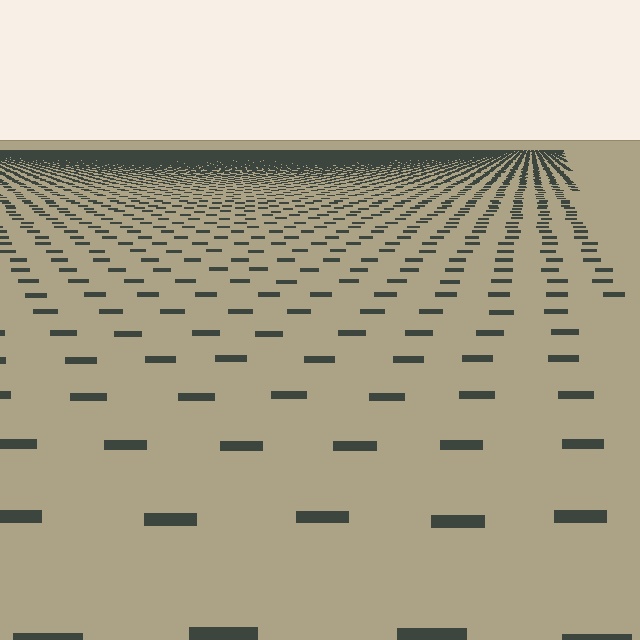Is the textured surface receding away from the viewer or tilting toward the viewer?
The surface is receding away from the viewer. Texture elements get smaller and denser toward the top.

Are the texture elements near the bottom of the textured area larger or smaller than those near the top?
Larger. Near the bottom, elements are closer to the viewer and appear at a bigger on-screen size.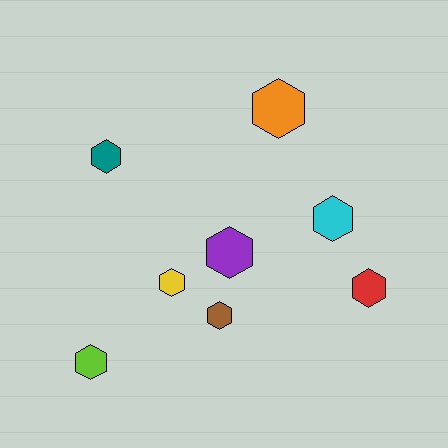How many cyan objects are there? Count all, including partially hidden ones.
There is 1 cyan object.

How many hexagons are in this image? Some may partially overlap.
There are 8 hexagons.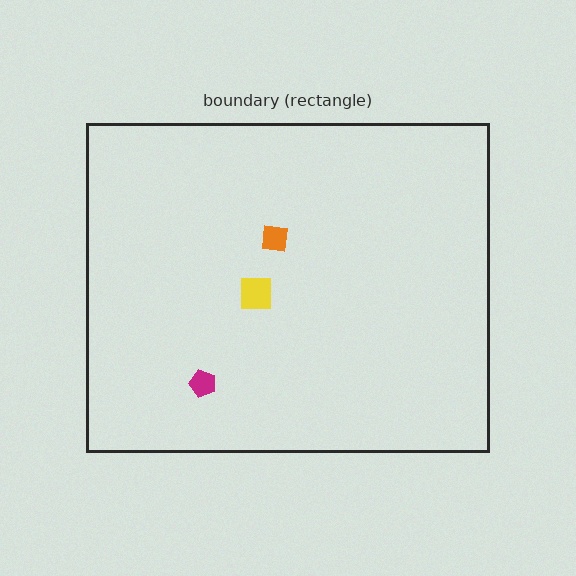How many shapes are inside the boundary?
3 inside, 0 outside.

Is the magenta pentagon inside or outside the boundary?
Inside.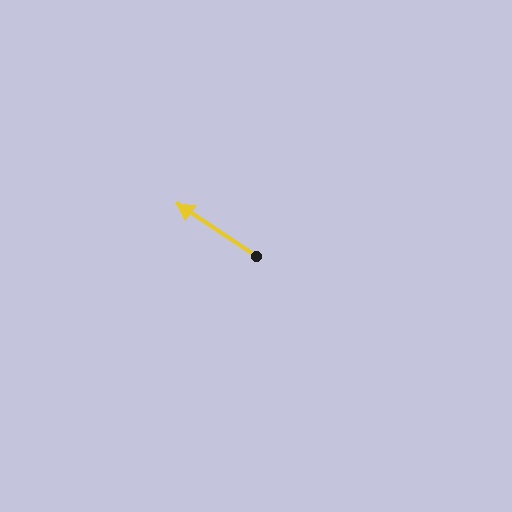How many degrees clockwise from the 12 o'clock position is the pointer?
Approximately 304 degrees.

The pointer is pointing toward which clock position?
Roughly 10 o'clock.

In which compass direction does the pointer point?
Northwest.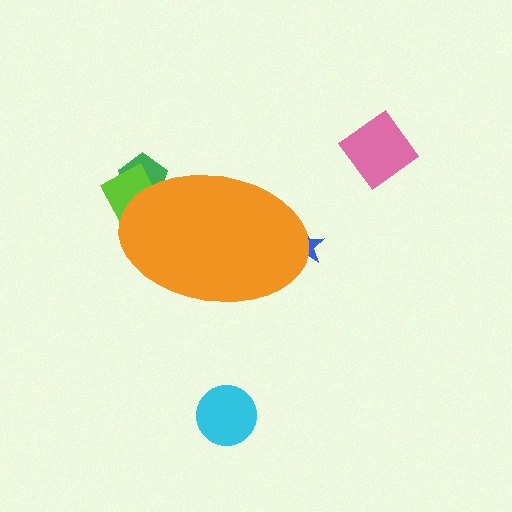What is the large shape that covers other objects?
An orange ellipse.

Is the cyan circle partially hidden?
No, the cyan circle is fully visible.